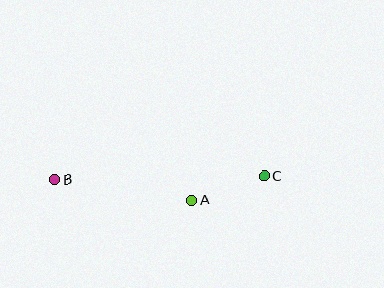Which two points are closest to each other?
Points A and C are closest to each other.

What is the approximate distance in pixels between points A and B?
The distance between A and B is approximately 138 pixels.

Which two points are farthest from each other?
Points B and C are farthest from each other.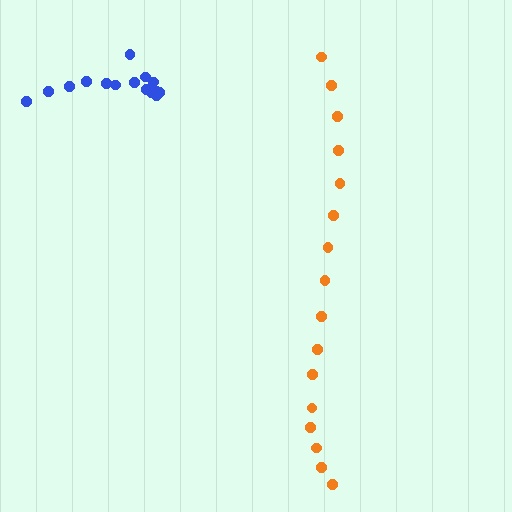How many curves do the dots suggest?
There are 2 distinct paths.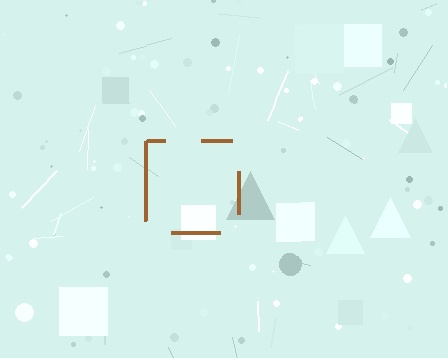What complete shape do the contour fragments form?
The contour fragments form a square.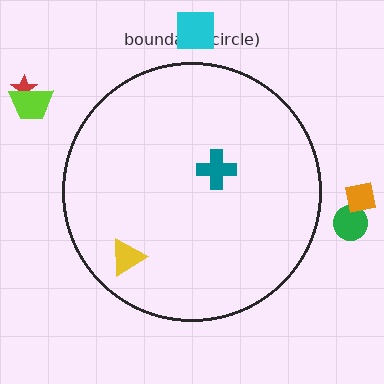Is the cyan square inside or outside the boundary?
Outside.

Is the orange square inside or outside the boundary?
Outside.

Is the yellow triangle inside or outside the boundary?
Inside.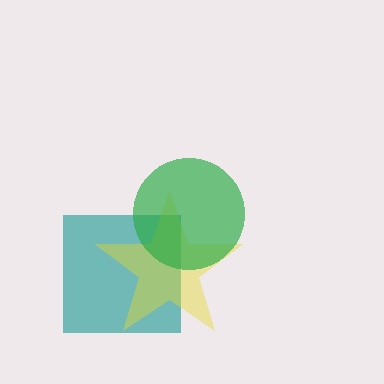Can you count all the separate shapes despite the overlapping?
Yes, there are 3 separate shapes.